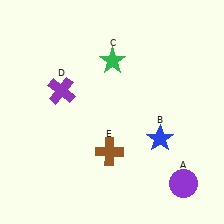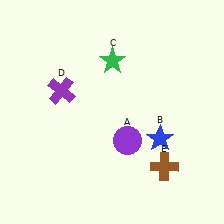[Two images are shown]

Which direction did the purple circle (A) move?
The purple circle (A) moved left.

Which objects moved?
The objects that moved are: the purple circle (A), the brown cross (E).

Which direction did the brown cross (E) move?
The brown cross (E) moved right.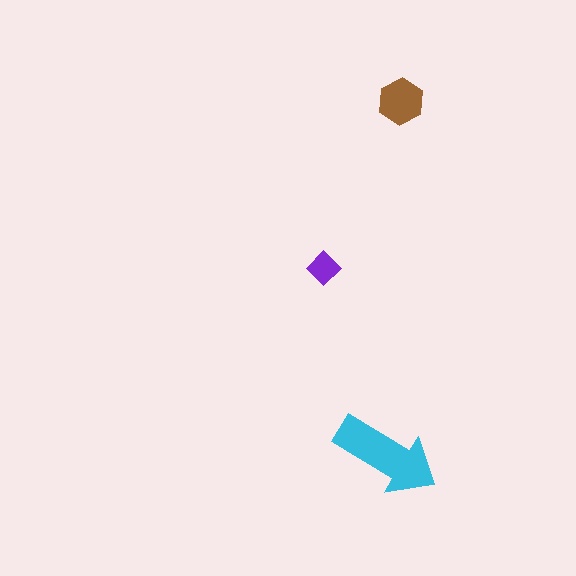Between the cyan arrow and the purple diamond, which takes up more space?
The cyan arrow.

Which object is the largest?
The cyan arrow.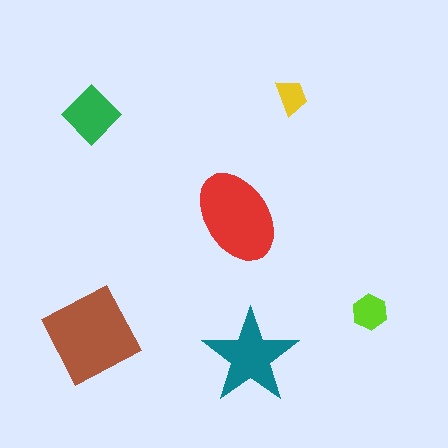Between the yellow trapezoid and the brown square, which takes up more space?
The brown square.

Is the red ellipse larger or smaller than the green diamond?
Larger.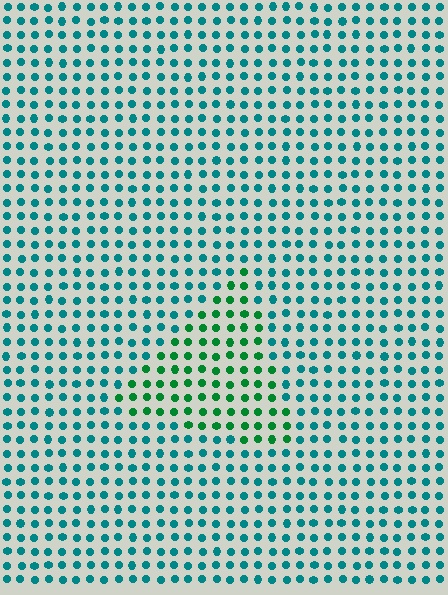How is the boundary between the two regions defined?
The boundary is defined purely by a slight shift in hue (about 40 degrees). Spacing, size, and orientation are identical on both sides.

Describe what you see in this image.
The image is filled with small teal elements in a uniform arrangement. A triangle-shaped region is visible where the elements are tinted to a slightly different hue, forming a subtle color boundary.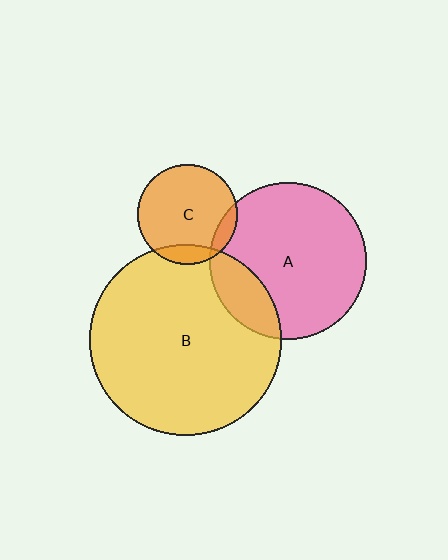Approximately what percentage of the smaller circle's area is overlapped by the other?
Approximately 20%.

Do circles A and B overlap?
Yes.